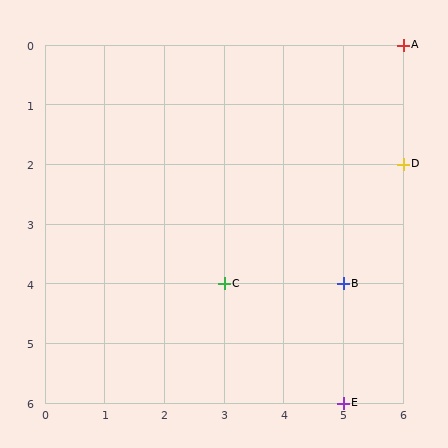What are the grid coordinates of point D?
Point D is at grid coordinates (6, 2).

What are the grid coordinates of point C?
Point C is at grid coordinates (3, 4).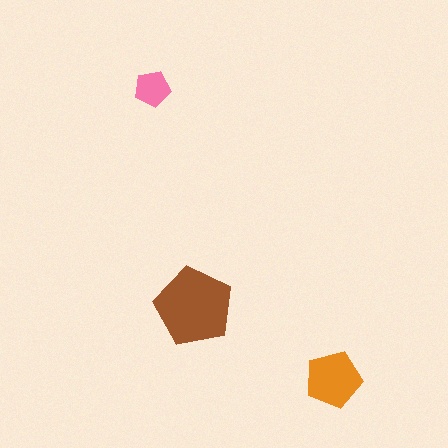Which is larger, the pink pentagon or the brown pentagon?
The brown one.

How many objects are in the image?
There are 3 objects in the image.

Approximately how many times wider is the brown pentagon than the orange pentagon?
About 1.5 times wider.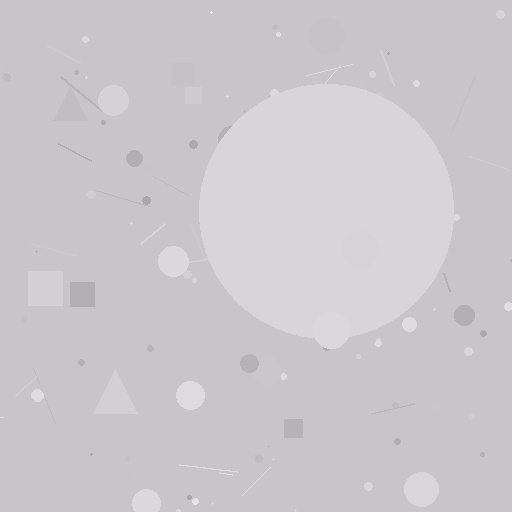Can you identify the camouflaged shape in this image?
The camouflaged shape is a circle.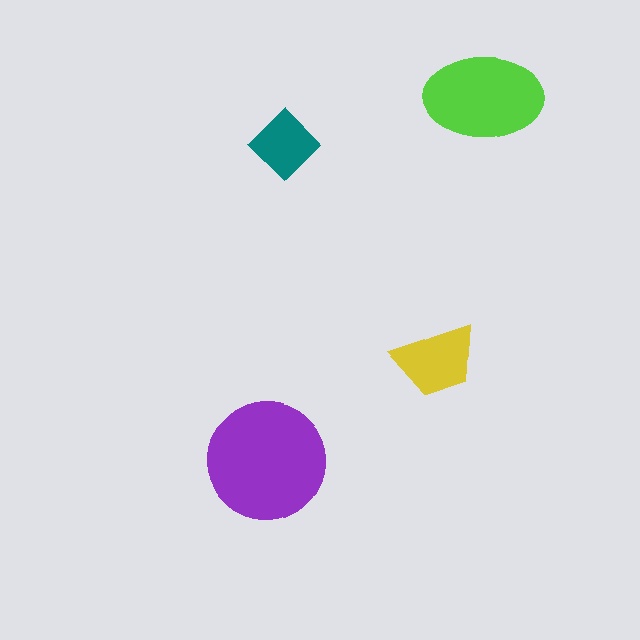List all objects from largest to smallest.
The purple circle, the lime ellipse, the yellow trapezoid, the teal diamond.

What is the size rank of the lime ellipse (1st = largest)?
2nd.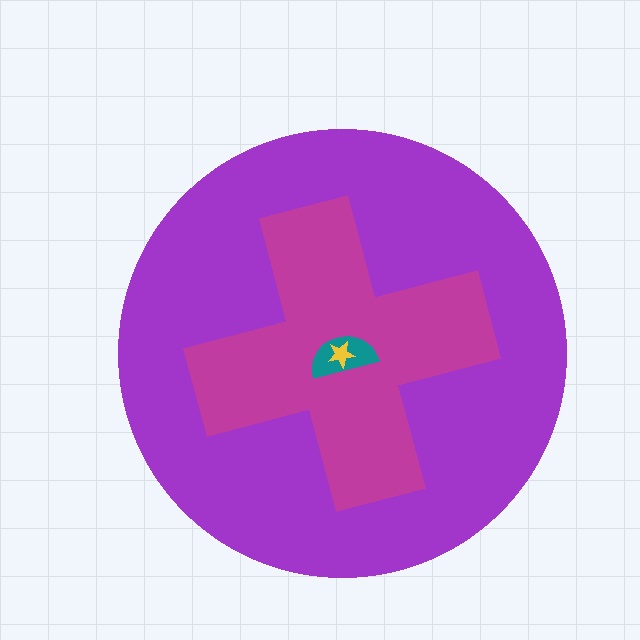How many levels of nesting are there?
4.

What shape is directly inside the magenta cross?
The teal semicircle.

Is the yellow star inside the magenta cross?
Yes.